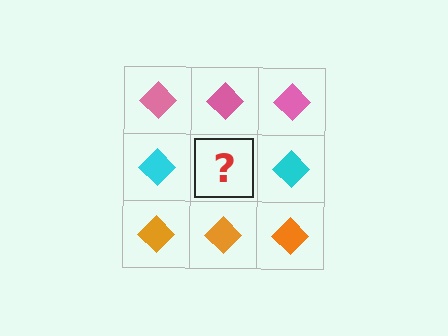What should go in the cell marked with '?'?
The missing cell should contain a cyan diamond.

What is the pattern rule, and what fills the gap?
The rule is that each row has a consistent color. The gap should be filled with a cyan diamond.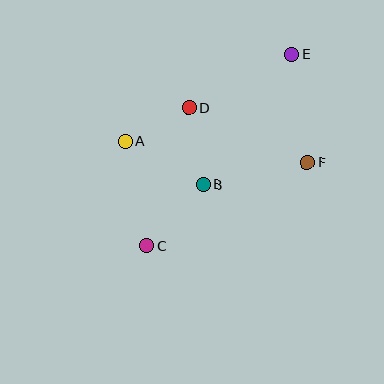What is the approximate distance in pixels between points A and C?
The distance between A and C is approximately 107 pixels.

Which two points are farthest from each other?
Points C and E are farthest from each other.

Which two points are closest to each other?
Points A and D are closest to each other.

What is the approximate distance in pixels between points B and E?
The distance between B and E is approximately 157 pixels.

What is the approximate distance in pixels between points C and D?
The distance between C and D is approximately 145 pixels.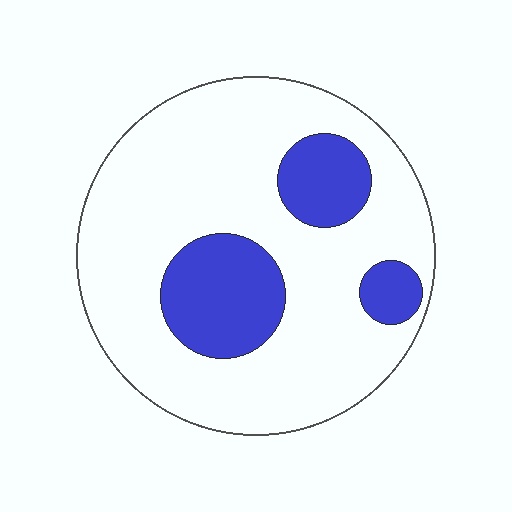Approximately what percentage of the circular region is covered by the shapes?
Approximately 20%.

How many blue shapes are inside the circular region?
3.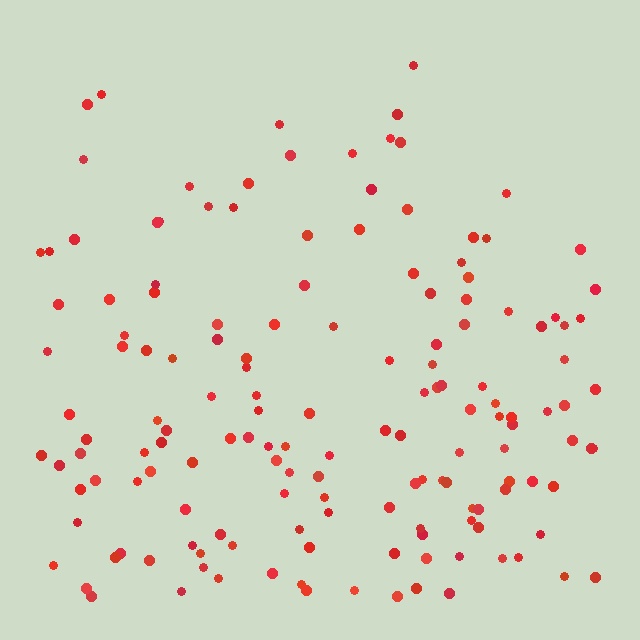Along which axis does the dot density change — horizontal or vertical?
Vertical.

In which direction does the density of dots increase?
From top to bottom, with the bottom side densest.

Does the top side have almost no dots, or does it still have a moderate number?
Still a moderate number, just noticeably fewer than the bottom.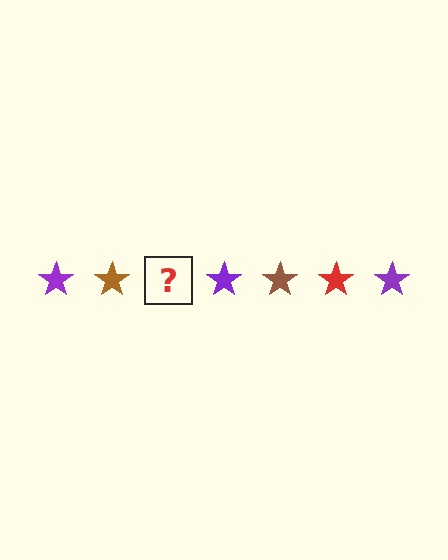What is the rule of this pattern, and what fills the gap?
The rule is that the pattern cycles through purple, brown, red stars. The gap should be filled with a red star.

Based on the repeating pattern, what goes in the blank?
The blank should be a red star.